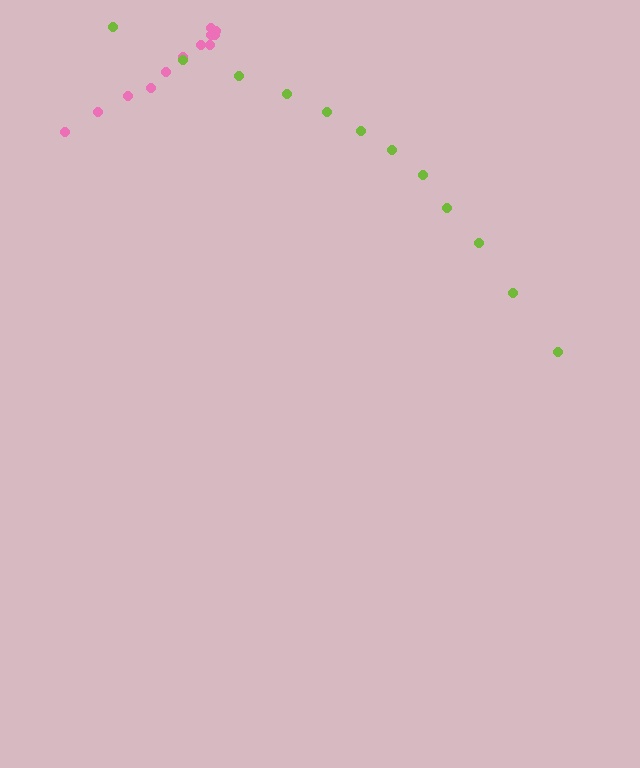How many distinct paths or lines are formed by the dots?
There are 2 distinct paths.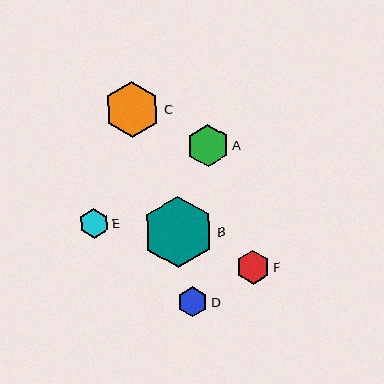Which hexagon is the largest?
Hexagon B is the largest with a size of approximately 71 pixels.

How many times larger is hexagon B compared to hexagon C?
Hexagon B is approximately 1.3 times the size of hexagon C.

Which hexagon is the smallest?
Hexagon E is the smallest with a size of approximately 29 pixels.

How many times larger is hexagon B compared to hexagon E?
Hexagon B is approximately 2.4 times the size of hexagon E.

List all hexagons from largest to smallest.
From largest to smallest: B, C, A, F, D, E.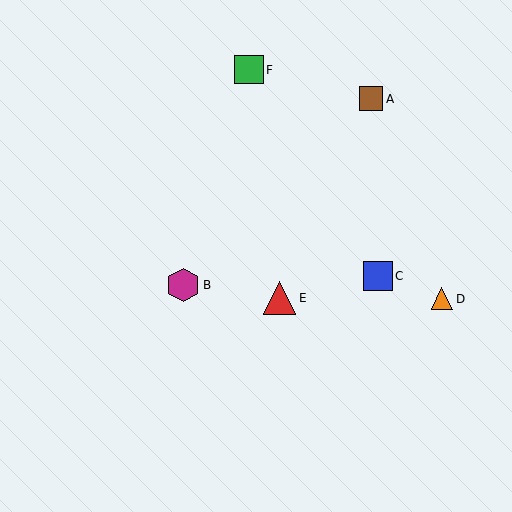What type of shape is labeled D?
Shape D is an orange triangle.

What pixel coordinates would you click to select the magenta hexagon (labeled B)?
Click at (183, 285) to select the magenta hexagon B.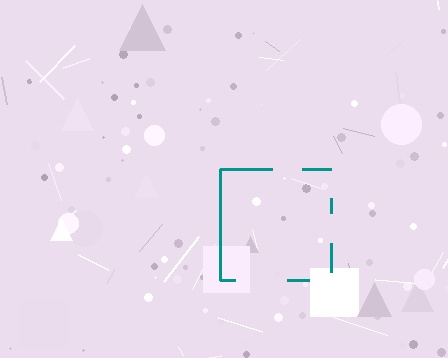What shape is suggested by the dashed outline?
The dashed outline suggests a square.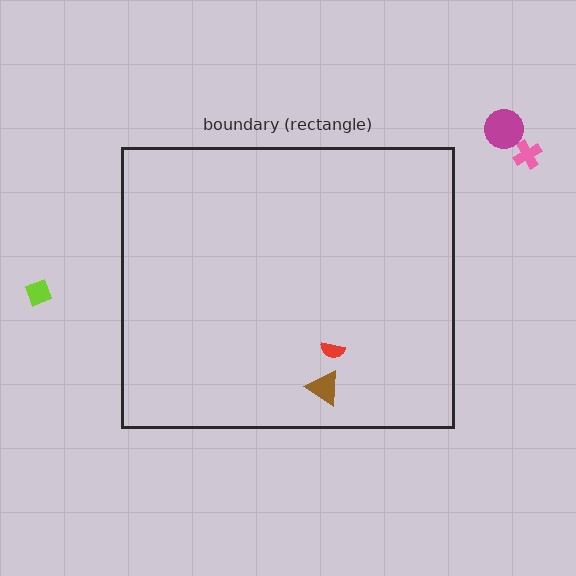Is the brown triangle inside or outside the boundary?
Inside.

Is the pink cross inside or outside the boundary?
Outside.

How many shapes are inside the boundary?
2 inside, 3 outside.